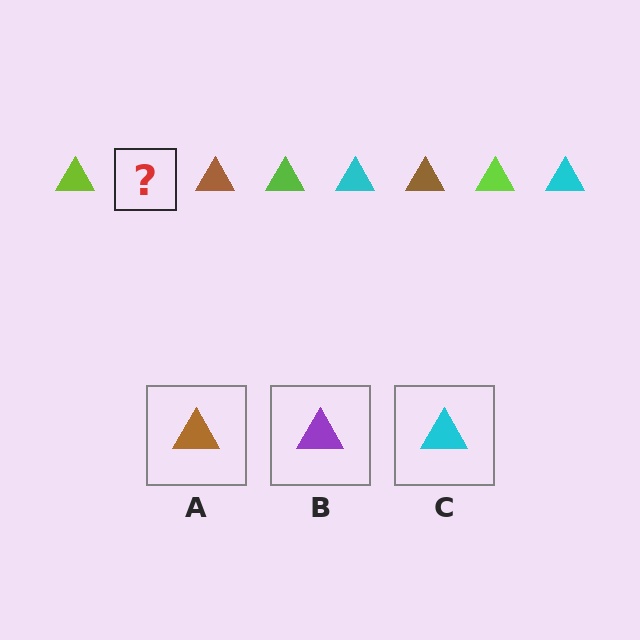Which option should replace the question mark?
Option C.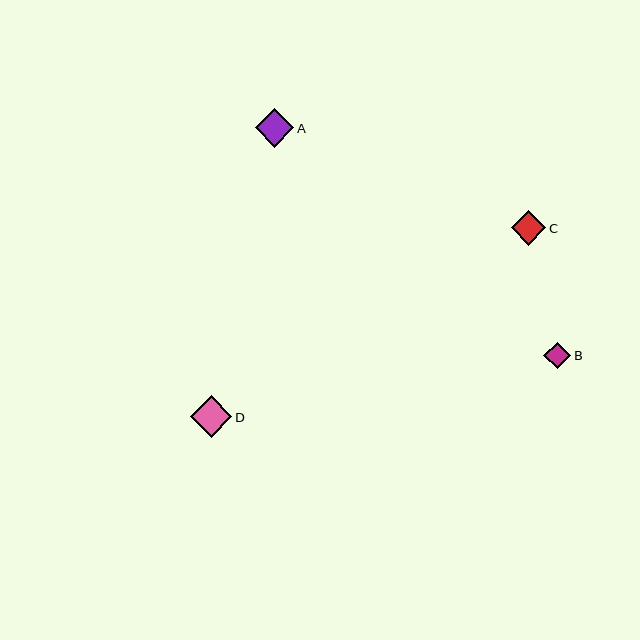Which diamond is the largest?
Diamond D is the largest with a size of approximately 42 pixels.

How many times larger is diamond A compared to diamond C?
Diamond A is approximately 1.1 times the size of diamond C.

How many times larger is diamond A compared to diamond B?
Diamond A is approximately 1.4 times the size of diamond B.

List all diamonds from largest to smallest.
From largest to smallest: D, A, C, B.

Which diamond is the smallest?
Diamond B is the smallest with a size of approximately 27 pixels.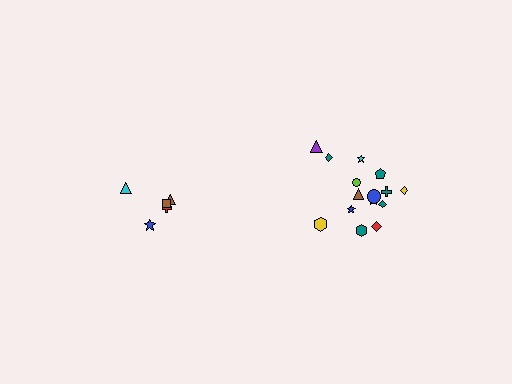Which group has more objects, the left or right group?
The right group.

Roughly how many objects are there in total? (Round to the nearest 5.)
Roughly 20 objects in total.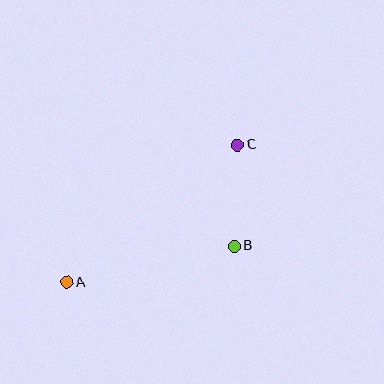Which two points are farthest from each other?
Points A and C are farthest from each other.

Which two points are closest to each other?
Points B and C are closest to each other.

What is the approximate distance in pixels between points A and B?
The distance between A and B is approximately 172 pixels.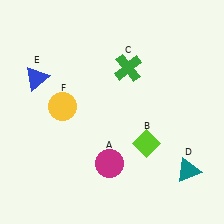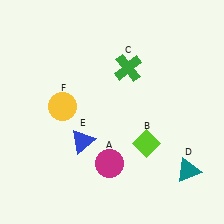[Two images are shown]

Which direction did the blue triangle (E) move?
The blue triangle (E) moved down.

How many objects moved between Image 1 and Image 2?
1 object moved between the two images.